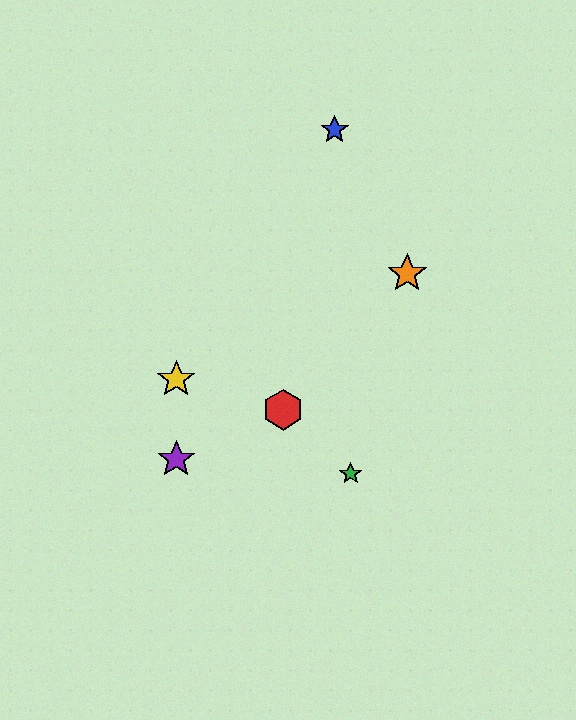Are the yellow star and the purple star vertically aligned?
Yes, both are at x≈176.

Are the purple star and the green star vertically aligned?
No, the purple star is at x≈176 and the green star is at x≈351.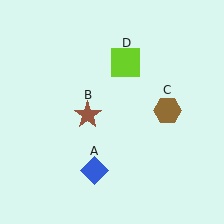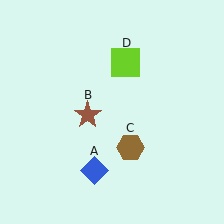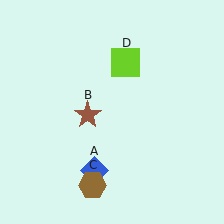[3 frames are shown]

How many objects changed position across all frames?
1 object changed position: brown hexagon (object C).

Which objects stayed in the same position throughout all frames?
Blue diamond (object A) and brown star (object B) and lime square (object D) remained stationary.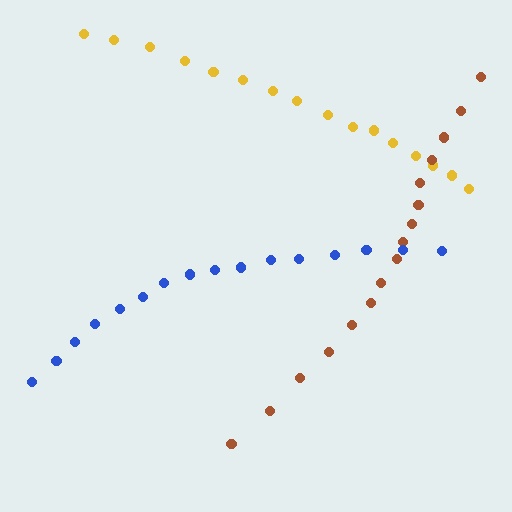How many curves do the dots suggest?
There are 3 distinct paths.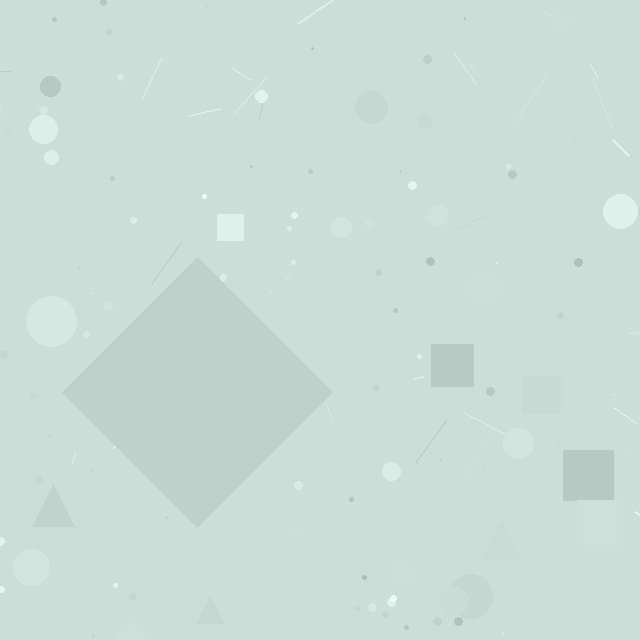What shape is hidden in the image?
A diamond is hidden in the image.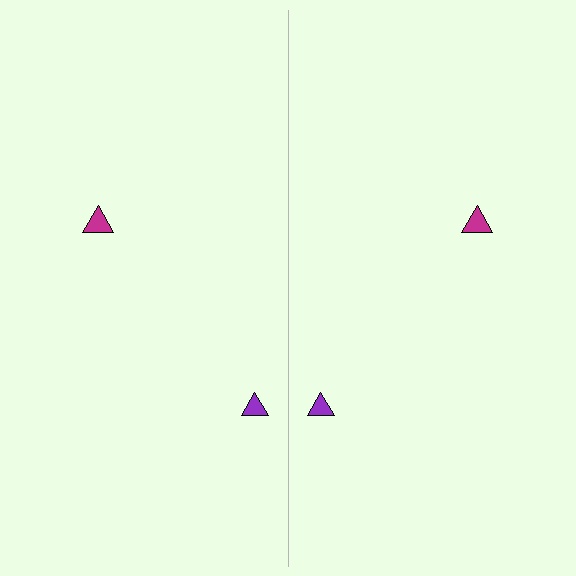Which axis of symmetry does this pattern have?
The pattern has a vertical axis of symmetry running through the center of the image.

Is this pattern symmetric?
Yes, this pattern has bilateral (reflection) symmetry.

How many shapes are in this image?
There are 4 shapes in this image.